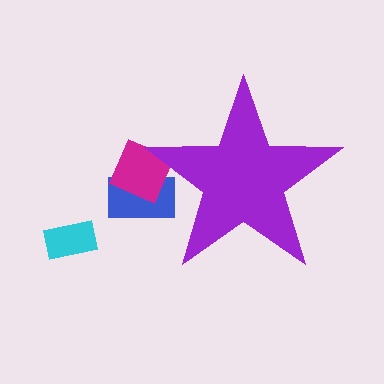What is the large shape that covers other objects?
A purple star.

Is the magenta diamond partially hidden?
Yes, the magenta diamond is partially hidden behind the purple star.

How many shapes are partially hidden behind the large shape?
2 shapes are partially hidden.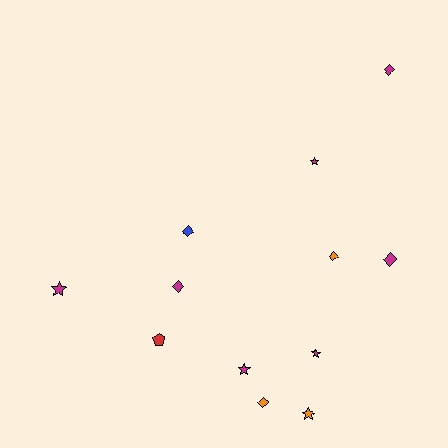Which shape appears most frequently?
Diamond, with 6 objects.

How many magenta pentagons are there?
There are no magenta pentagons.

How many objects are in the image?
There are 12 objects.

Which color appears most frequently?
Magenta, with 7 objects.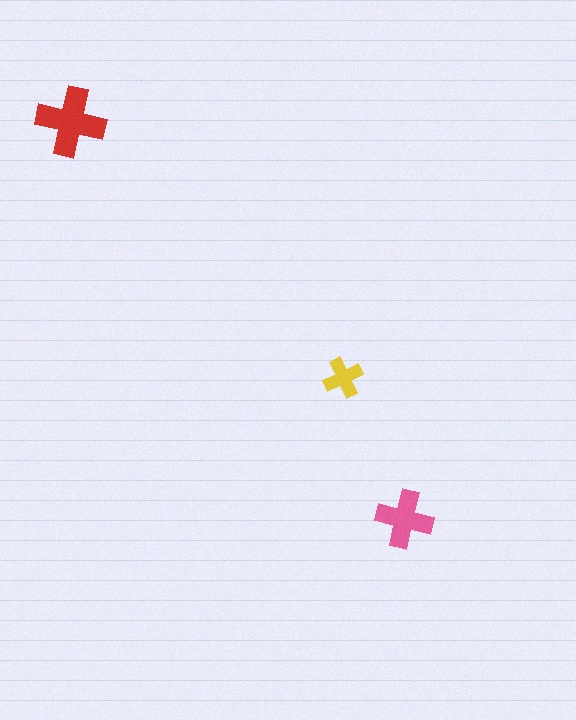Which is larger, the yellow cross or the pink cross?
The pink one.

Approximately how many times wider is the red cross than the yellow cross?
About 1.5 times wider.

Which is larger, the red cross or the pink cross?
The red one.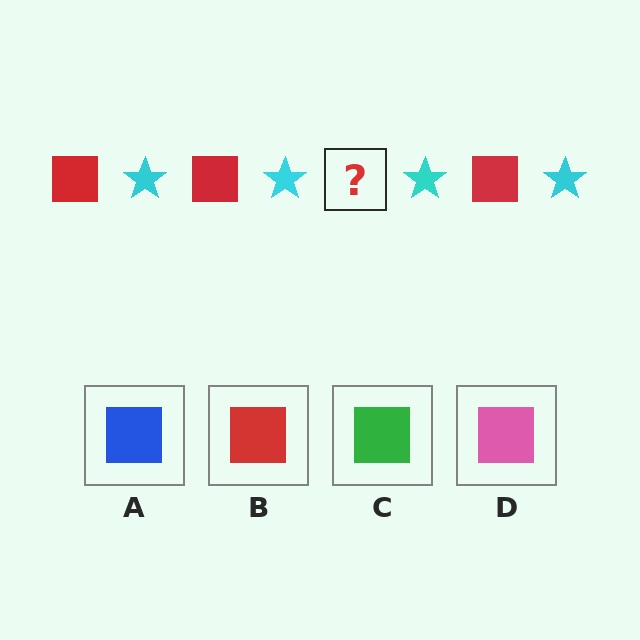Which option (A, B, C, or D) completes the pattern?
B.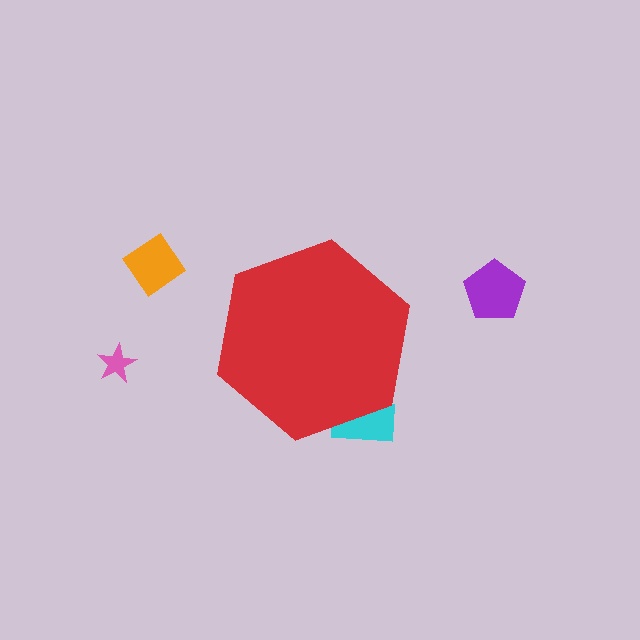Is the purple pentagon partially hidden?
No, the purple pentagon is fully visible.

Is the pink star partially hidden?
No, the pink star is fully visible.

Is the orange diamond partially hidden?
No, the orange diamond is fully visible.